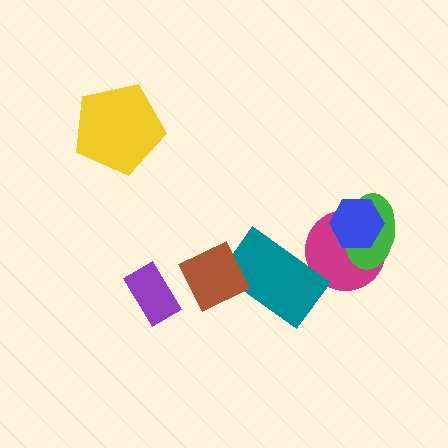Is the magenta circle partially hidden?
Yes, it is partially covered by another shape.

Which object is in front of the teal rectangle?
The brown diamond is in front of the teal rectangle.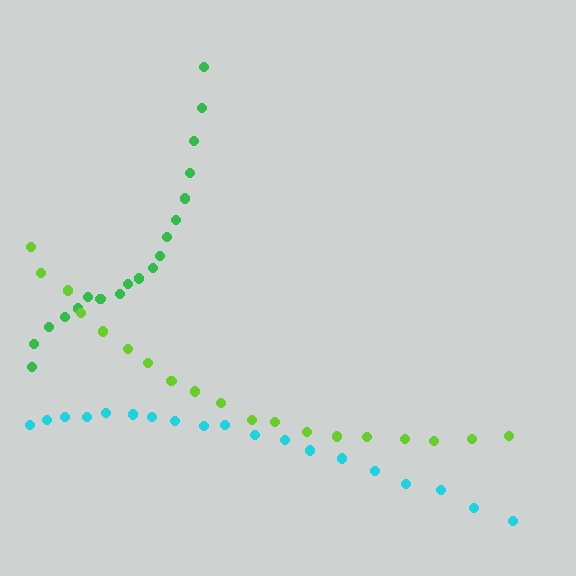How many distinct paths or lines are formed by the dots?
There are 3 distinct paths.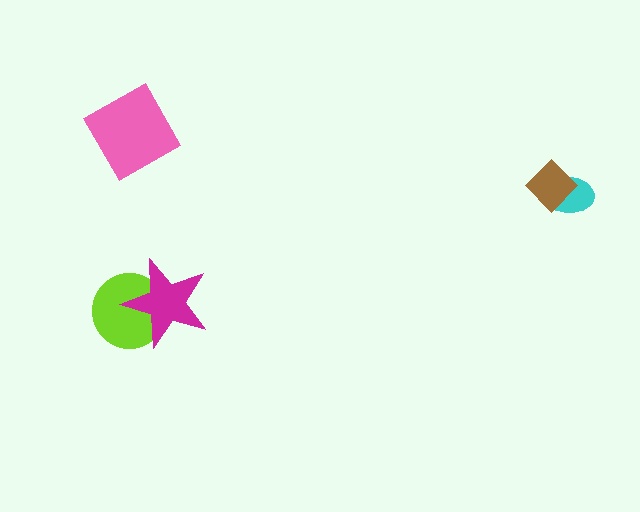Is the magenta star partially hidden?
No, no other shape covers it.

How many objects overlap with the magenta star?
1 object overlaps with the magenta star.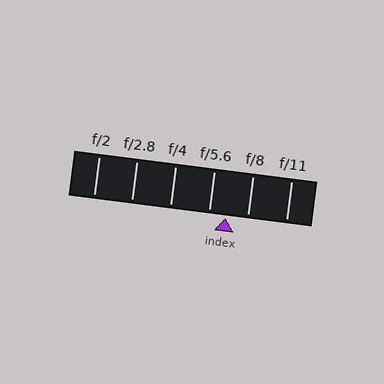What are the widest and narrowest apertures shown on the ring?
The widest aperture shown is f/2 and the narrowest is f/11.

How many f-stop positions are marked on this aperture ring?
There are 6 f-stop positions marked.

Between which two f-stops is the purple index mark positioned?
The index mark is between f/5.6 and f/8.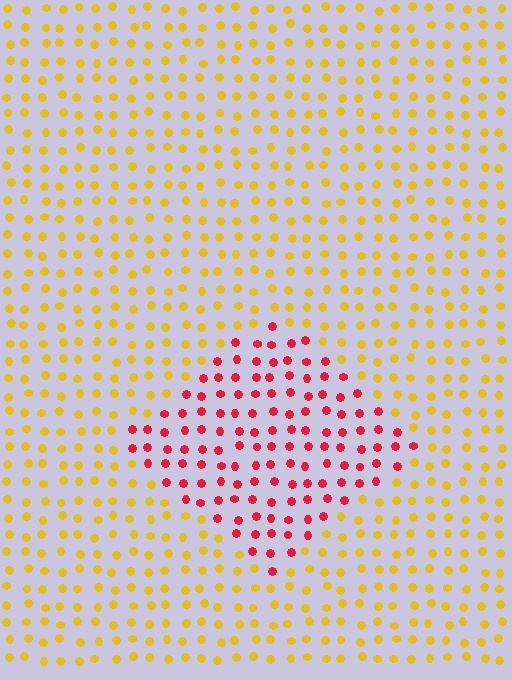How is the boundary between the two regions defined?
The boundary is defined purely by a slight shift in hue (about 59 degrees). Spacing, size, and orientation are identical on both sides.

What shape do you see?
I see a diamond.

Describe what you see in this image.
The image is filled with small yellow elements in a uniform arrangement. A diamond-shaped region is visible where the elements are tinted to a slightly different hue, forming a subtle color boundary.